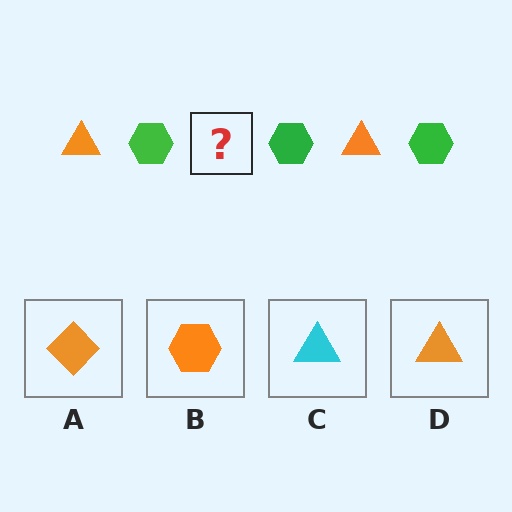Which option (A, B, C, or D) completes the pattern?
D.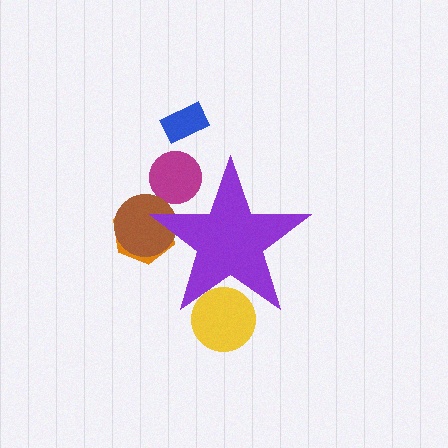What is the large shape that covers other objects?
A purple star.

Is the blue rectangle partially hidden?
No, the blue rectangle is fully visible.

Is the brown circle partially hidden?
Yes, the brown circle is partially hidden behind the purple star.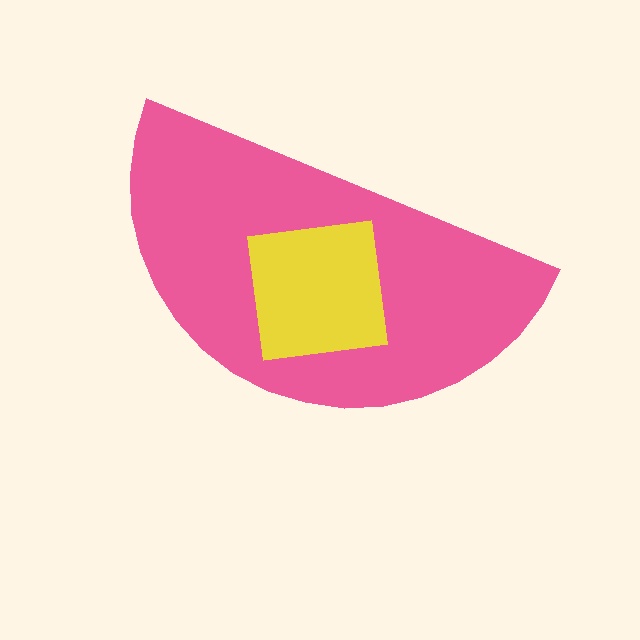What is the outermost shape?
The pink semicircle.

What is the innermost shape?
The yellow square.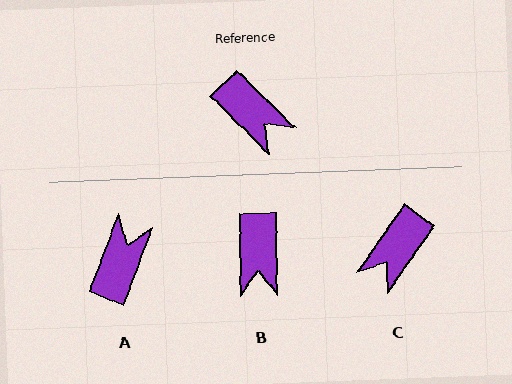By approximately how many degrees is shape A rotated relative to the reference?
Approximately 114 degrees counter-clockwise.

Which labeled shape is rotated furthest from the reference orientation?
A, about 114 degrees away.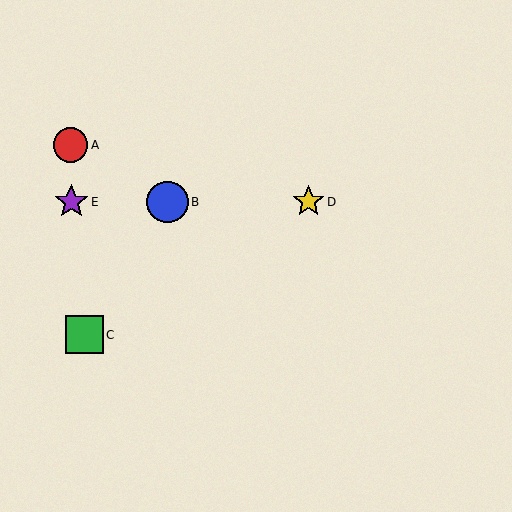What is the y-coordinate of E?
Object E is at y≈202.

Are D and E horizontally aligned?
Yes, both are at y≈202.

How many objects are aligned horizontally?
3 objects (B, D, E) are aligned horizontally.